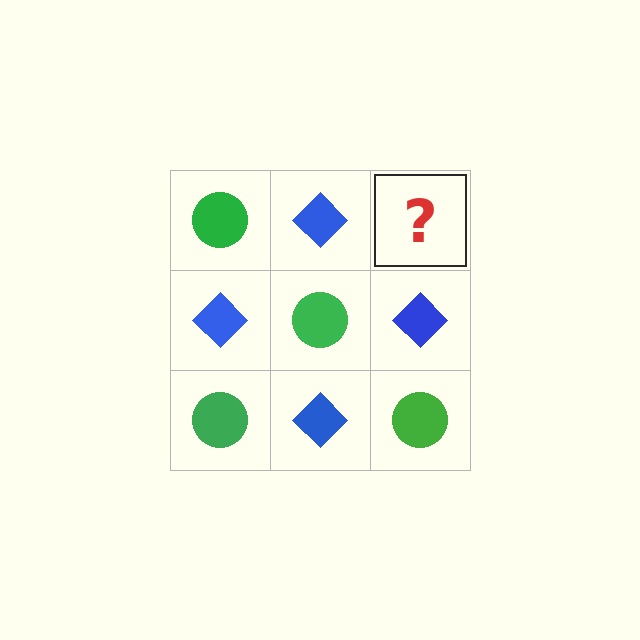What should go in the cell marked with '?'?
The missing cell should contain a green circle.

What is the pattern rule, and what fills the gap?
The rule is that it alternates green circle and blue diamond in a checkerboard pattern. The gap should be filled with a green circle.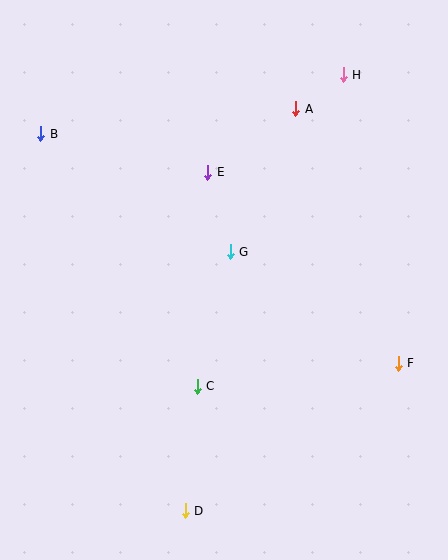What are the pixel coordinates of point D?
Point D is at (185, 511).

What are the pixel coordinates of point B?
Point B is at (41, 134).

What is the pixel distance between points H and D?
The distance between H and D is 463 pixels.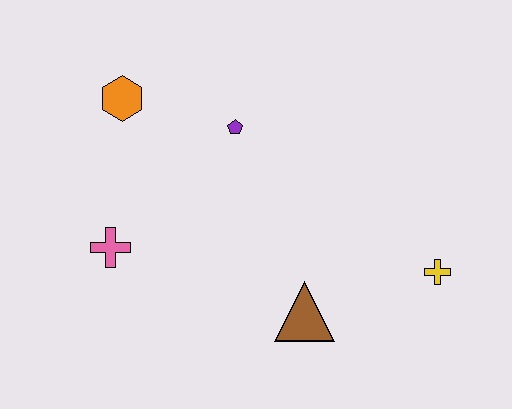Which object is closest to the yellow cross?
The brown triangle is closest to the yellow cross.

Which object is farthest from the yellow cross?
The orange hexagon is farthest from the yellow cross.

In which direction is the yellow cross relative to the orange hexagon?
The yellow cross is to the right of the orange hexagon.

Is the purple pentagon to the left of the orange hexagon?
No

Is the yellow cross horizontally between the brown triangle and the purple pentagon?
No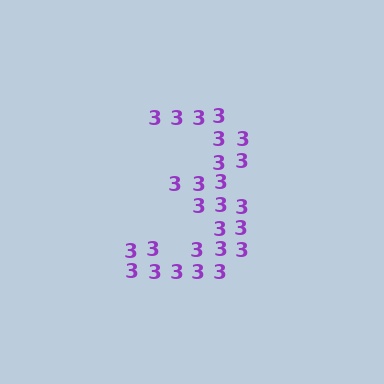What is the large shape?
The large shape is the digit 3.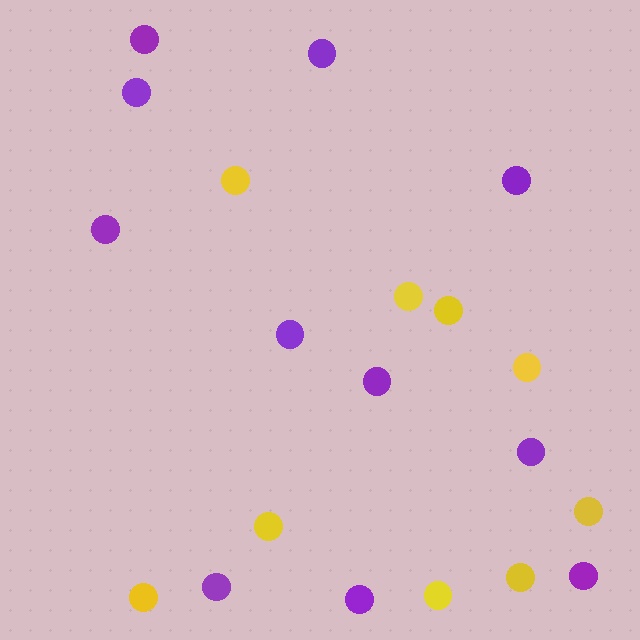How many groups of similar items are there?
There are 2 groups: one group of purple circles (11) and one group of yellow circles (9).